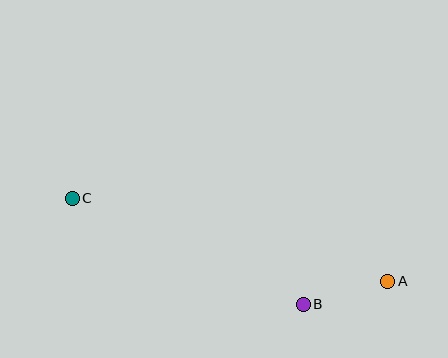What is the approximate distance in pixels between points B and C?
The distance between B and C is approximately 254 pixels.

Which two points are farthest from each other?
Points A and C are farthest from each other.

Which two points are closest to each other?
Points A and B are closest to each other.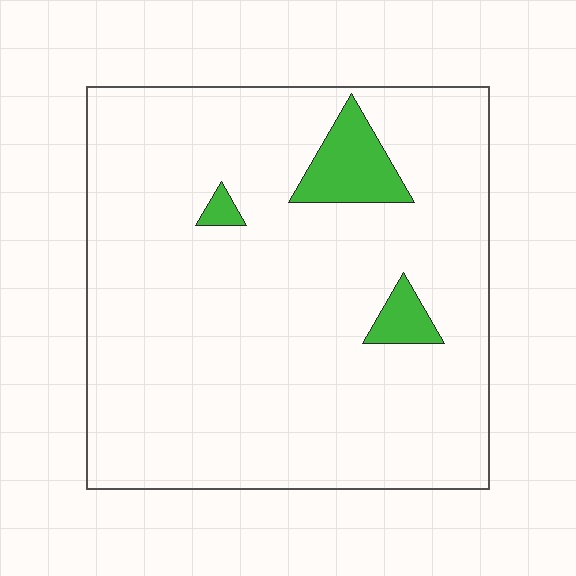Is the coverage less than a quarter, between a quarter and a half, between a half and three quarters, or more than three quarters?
Less than a quarter.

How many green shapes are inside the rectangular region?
3.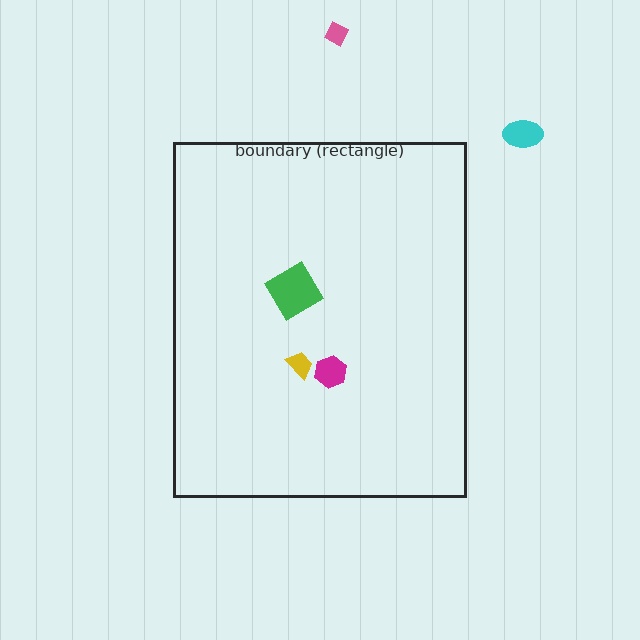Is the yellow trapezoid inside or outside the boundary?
Inside.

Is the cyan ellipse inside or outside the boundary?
Outside.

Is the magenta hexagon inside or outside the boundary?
Inside.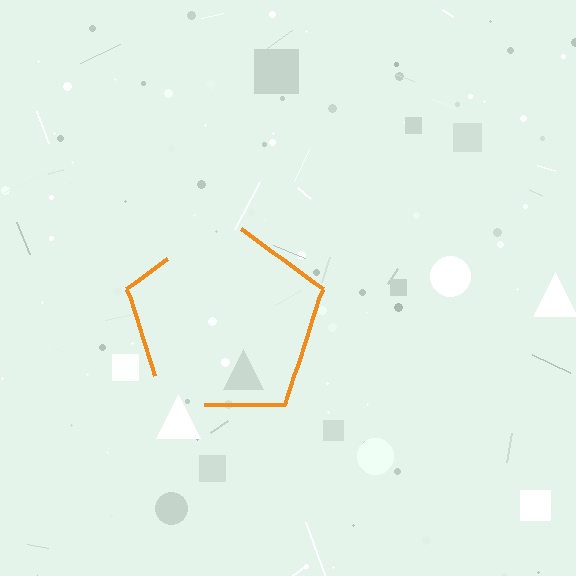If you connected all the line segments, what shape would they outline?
They would outline a pentagon.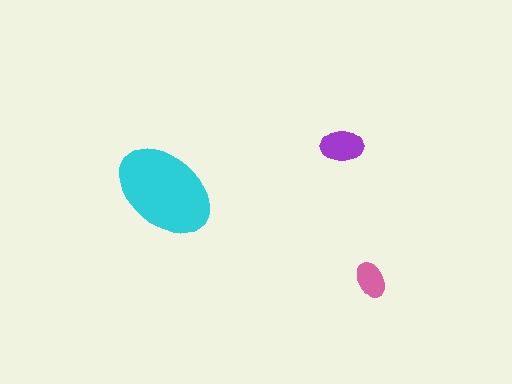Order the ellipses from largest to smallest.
the cyan one, the purple one, the pink one.